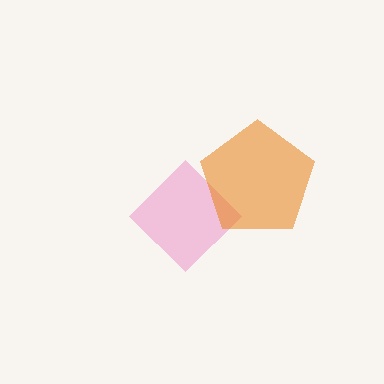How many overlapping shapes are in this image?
There are 2 overlapping shapes in the image.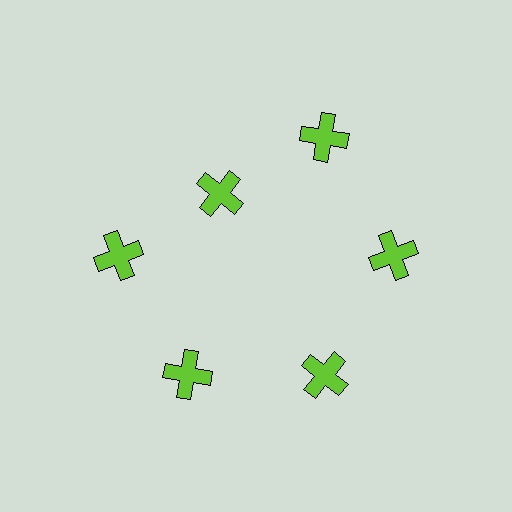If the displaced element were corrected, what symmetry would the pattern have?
It would have 6-fold rotational symmetry — the pattern would map onto itself every 60 degrees.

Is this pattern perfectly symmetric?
No. The 6 lime crosses are arranged in a ring, but one element near the 11 o'clock position is pulled inward toward the center, breaking the 6-fold rotational symmetry.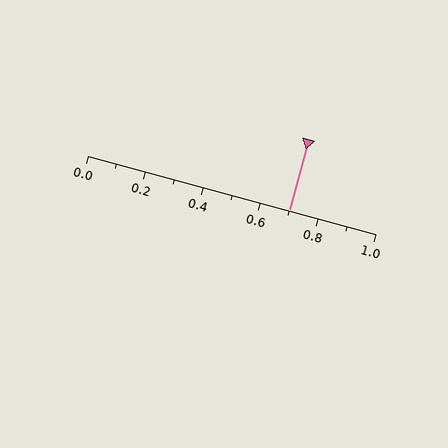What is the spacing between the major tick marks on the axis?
The major ticks are spaced 0.2 apart.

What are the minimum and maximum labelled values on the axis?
The axis runs from 0.0 to 1.0.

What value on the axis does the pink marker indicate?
The marker indicates approximately 0.7.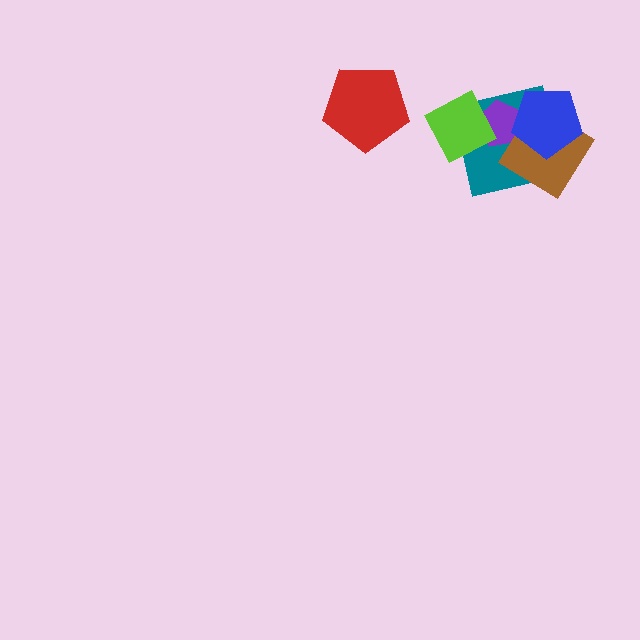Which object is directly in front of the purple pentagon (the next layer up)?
The lime diamond is directly in front of the purple pentagon.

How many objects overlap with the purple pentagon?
4 objects overlap with the purple pentagon.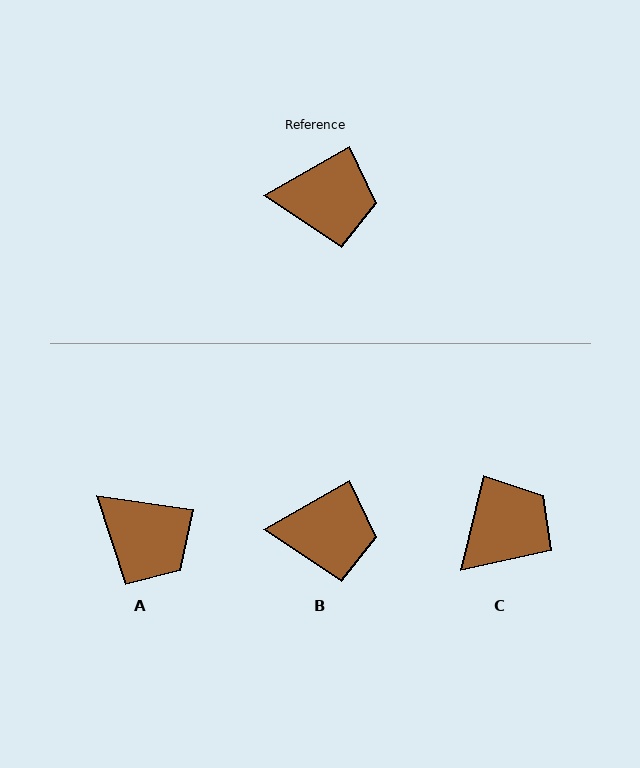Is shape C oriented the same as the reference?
No, it is off by about 46 degrees.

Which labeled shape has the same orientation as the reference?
B.